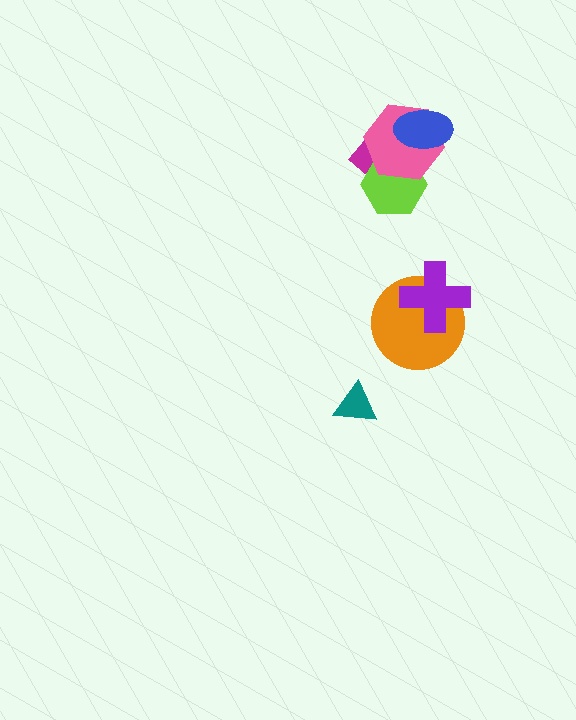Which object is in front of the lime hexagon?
The pink hexagon is in front of the lime hexagon.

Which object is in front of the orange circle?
The purple cross is in front of the orange circle.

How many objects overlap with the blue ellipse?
1 object overlaps with the blue ellipse.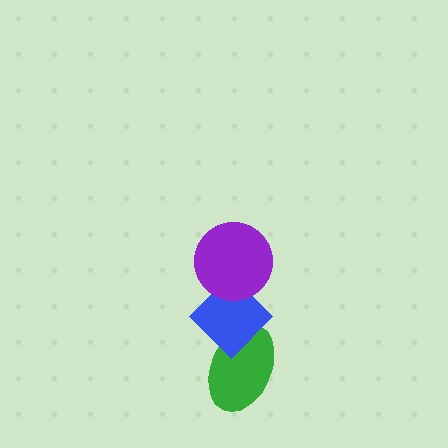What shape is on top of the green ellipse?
The blue diamond is on top of the green ellipse.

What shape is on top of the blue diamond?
The purple circle is on top of the blue diamond.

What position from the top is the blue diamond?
The blue diamond is 2nd from the top.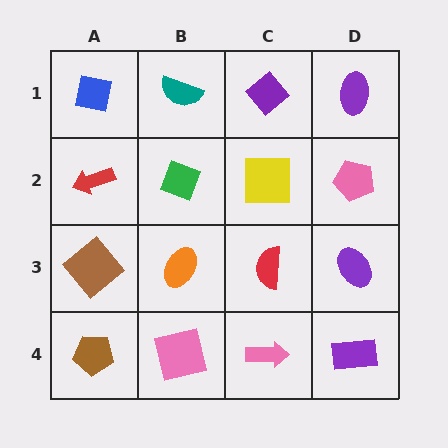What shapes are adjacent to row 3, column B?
A green diamond (row 2, column B), a pink square (row 4, column B), a brown diamond (row 3, column A), a red semicircle (row 3, column C).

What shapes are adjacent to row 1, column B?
A green diamond (row 2, column B), a blue square (row 1, column A), a purple diamond (row 1, column C).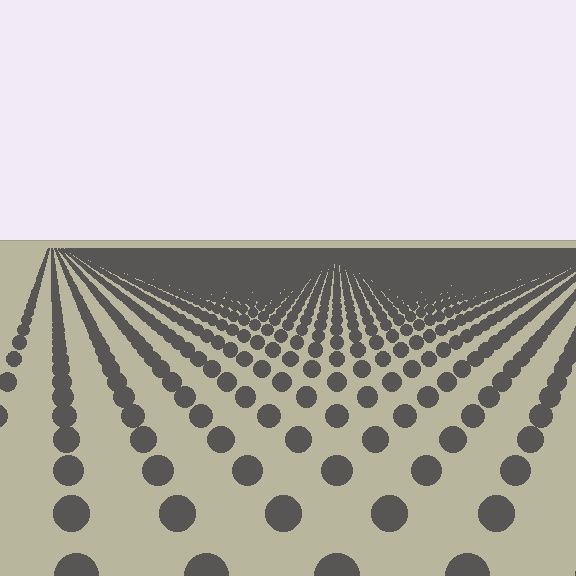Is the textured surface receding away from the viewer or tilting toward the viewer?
The surface is receding away from the viewer. Texture elements get smaller and denser toward the top.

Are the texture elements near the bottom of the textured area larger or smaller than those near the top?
Larger. Near the bottom, elements are closer to the viewer and appear at a bigger on-screen size.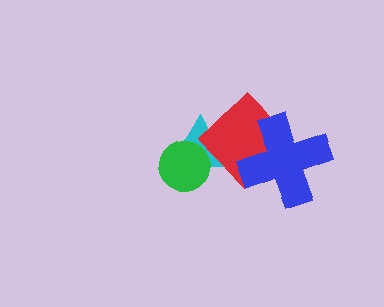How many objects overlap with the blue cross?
1 object overlaps with the blue cross.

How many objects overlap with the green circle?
1 object overlaps with the green circle.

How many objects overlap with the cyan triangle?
2 objects overlap with the cyan triangle.